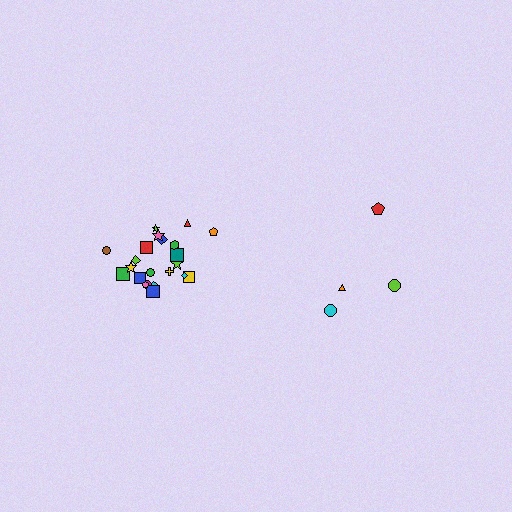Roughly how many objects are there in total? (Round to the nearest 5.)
Roughly 25 objects in total.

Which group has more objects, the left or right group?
The left group.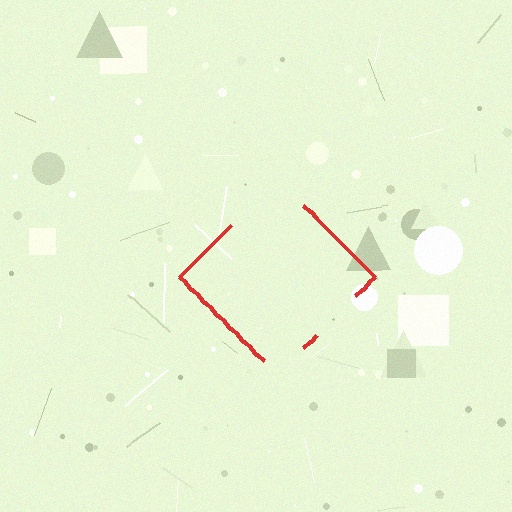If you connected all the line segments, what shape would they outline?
They would outline a diamond.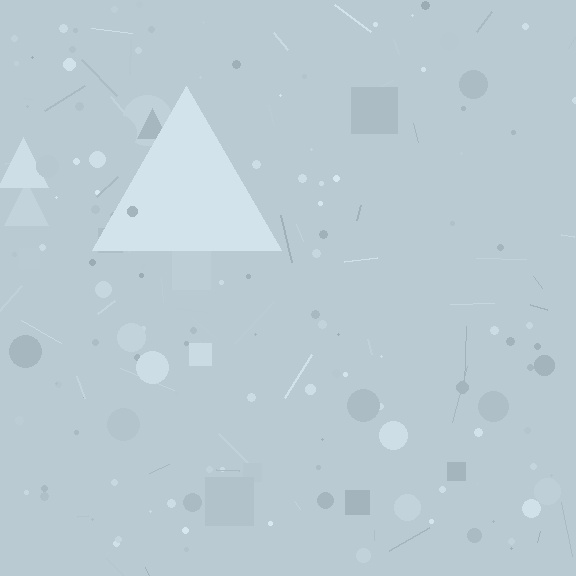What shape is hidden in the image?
A triangle is hidden in the image.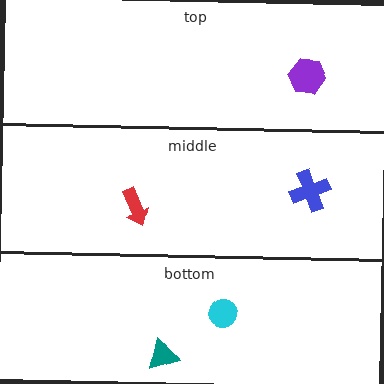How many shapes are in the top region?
1.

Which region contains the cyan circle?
The bottom region.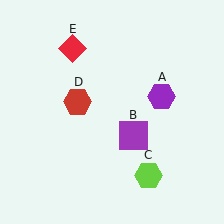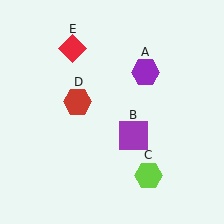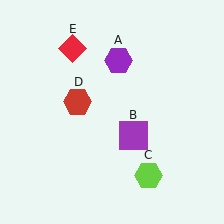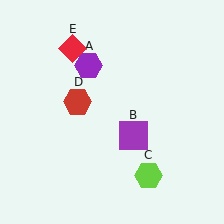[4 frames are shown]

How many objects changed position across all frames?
1 object changed position: purple hexagon (object A).